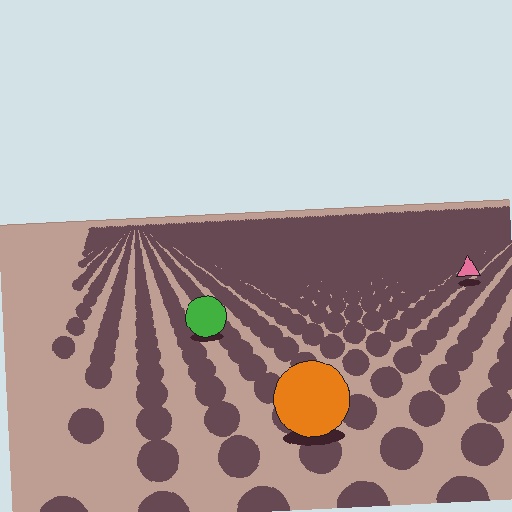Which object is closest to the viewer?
The orange circle is closest. The texture marks near it are larger and more spread out.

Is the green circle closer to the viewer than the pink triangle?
Yes. The green circle is closer — you can tell from the texture gradient: the ground texture is coarser near it.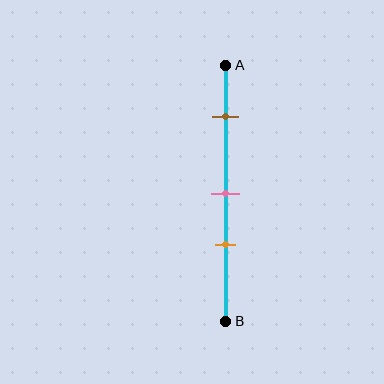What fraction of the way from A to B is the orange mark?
The orange mark is approximately 70% (0.7) of the way from A to B.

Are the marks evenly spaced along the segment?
No, the marks are not evenly spaced.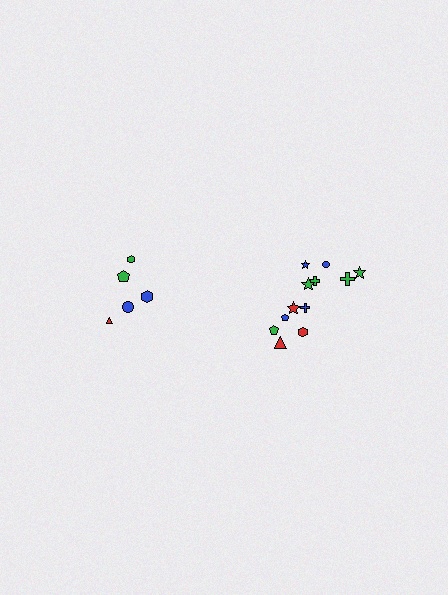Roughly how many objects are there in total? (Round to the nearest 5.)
Roughly 15 objects in total.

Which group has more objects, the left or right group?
The right group.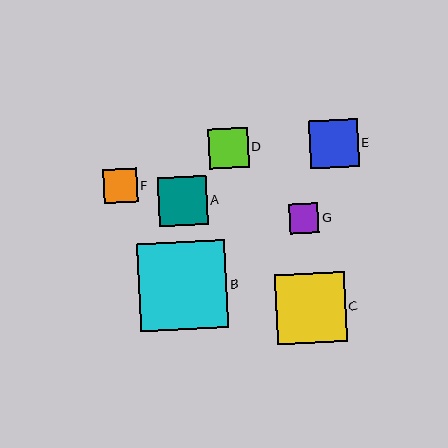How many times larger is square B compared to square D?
Square B is approximately 2.2 times the size of square D.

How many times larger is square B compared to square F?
Square B is approximately 2.6 times the size of square F.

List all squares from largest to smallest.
From largest to smallest: B, C, E, A, D, F, G.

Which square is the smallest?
Square G is the smallest with a size of approximately 30 pixels.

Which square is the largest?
Square B is the largest with a size of approximately 88 pixels.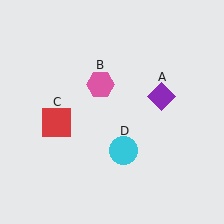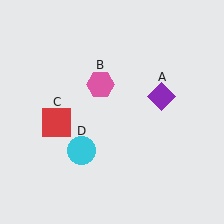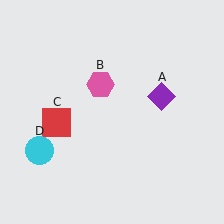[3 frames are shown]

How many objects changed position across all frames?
1 object changed position: cyan circle (object D).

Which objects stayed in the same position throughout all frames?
Purple diamond (object A) and pink hexagon (object B) and red square (object C) remained stationary.